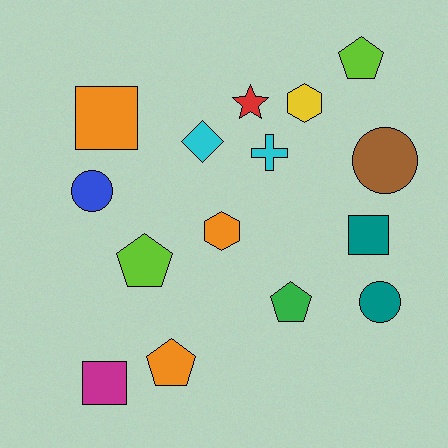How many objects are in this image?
There are 15 objects.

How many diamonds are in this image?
There is 1 diamond.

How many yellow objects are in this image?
There is 1 yellow object.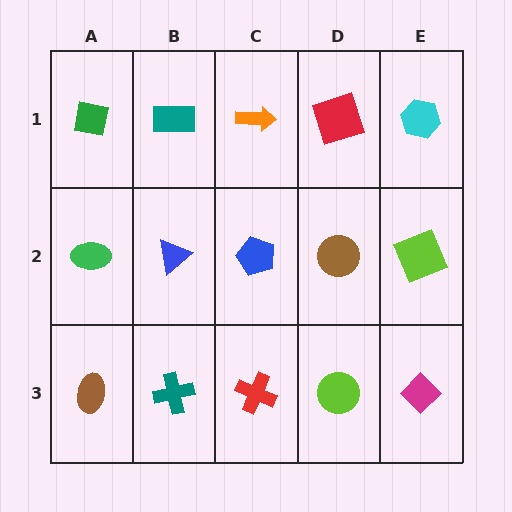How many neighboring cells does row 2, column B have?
4.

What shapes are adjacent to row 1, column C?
A blue pentagon (row 2, column C), a teal rectangle (row 1, column B), a red square (row 1, column D).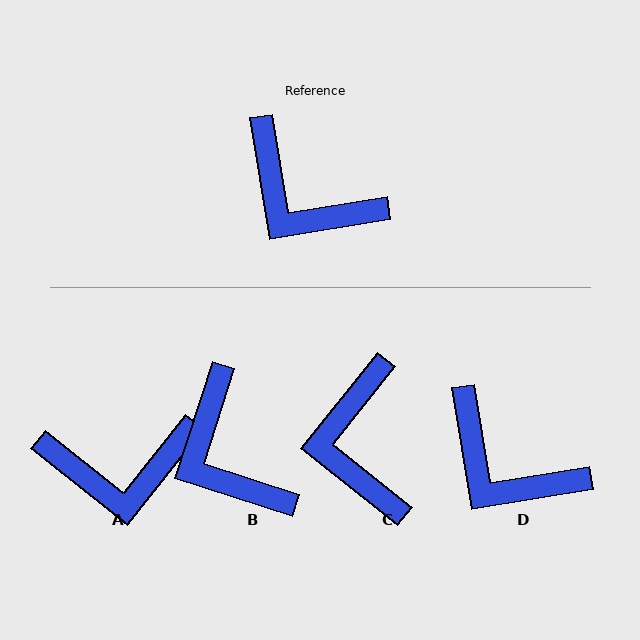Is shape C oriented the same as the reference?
No, it is off by about 48 degrees.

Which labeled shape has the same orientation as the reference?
D.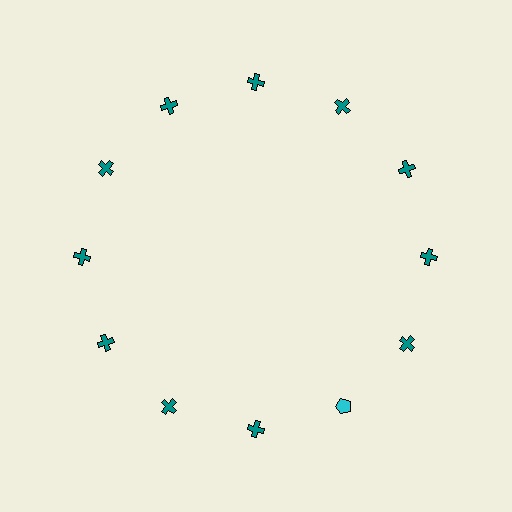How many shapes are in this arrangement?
There are 12 shapes arranged in a ring pattern.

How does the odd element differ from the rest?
It differs in both color (cyan instead of teal) and shape (pentagon instead of cross).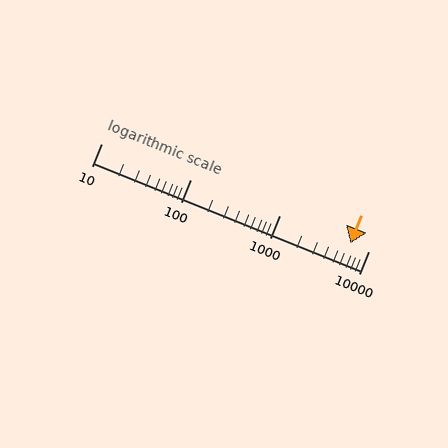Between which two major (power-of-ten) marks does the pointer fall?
The pointer is between 1000 and 10000.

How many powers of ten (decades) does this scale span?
The scale spans 3 decades, from 10 to 10000.